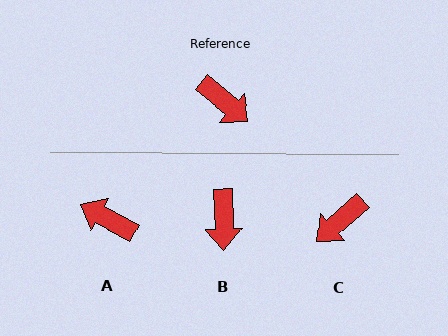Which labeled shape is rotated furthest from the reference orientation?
A, about 169 degrees away.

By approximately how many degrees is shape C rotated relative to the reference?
Approximately 98 degrees clockwise.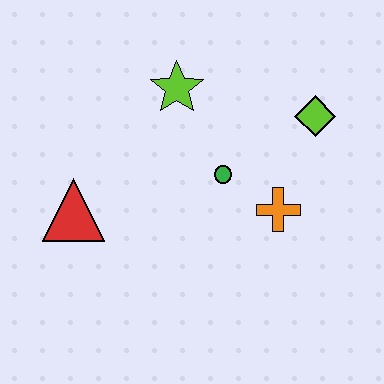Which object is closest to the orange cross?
The green circle is closest to the orange cross.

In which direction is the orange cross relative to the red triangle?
The orange cross is to the right of the red triangle.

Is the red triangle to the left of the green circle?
Yes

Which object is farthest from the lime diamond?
The red triangle is farthest from the lime diamond.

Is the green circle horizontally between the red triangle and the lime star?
No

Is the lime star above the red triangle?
Yes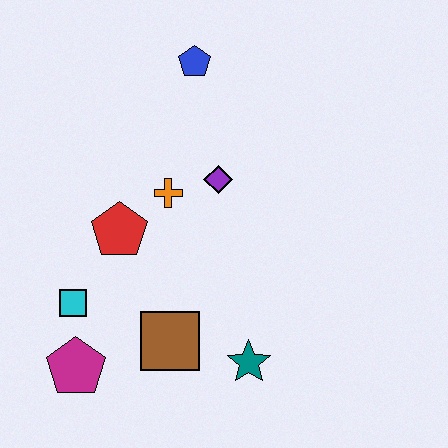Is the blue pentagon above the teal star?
Yes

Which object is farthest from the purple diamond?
The magenta pentagon is farthest from the purple diamond.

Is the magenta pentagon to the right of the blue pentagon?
No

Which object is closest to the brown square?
The teal star is closest to the brown square.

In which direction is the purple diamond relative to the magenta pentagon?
The purple diamond is above the magenta pentagon.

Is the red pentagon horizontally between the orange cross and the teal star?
No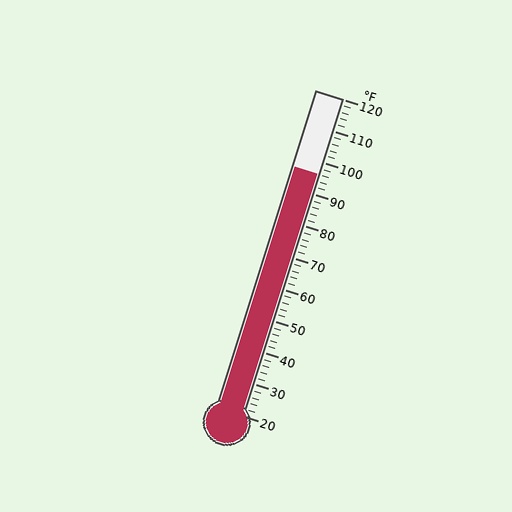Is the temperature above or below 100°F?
The temperature is below 100°F.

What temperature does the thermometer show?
The thermometer shows approximately 96°F.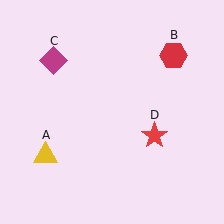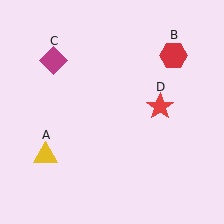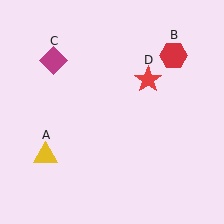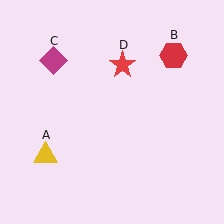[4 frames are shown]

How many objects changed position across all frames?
1 object changed position: red star (object D).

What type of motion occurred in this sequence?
The red star (object D) rotated counterclockwise around the center of the scene.